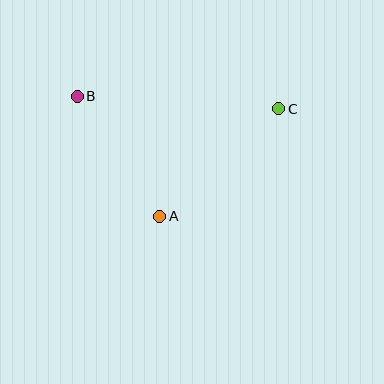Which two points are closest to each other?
Points A and B are closest to each other.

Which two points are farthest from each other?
Points B and C are farthest from each other.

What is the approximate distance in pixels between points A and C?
The distance between A and C is approximately 160 pixels.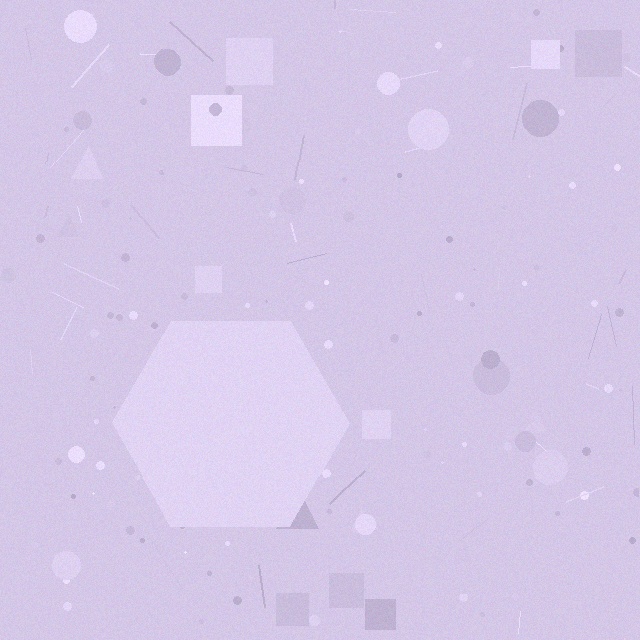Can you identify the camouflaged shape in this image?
The camouflaged shape is a hexagon.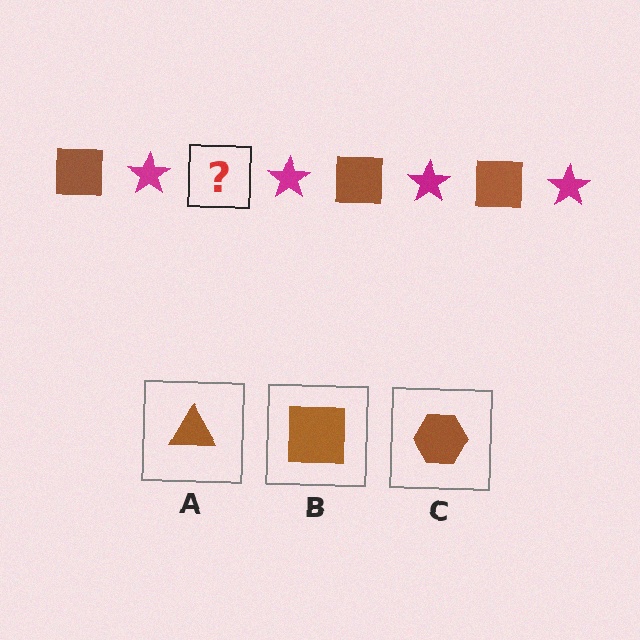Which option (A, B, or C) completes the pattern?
B.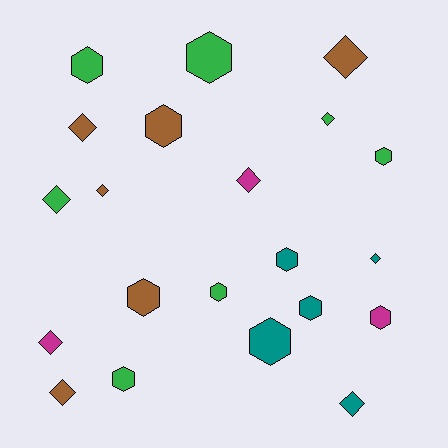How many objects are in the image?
There are 21 objects.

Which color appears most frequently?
Green, with 7 objects.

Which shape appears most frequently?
Hexagon, with 11 objects.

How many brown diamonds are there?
There are 4 brown diamonds.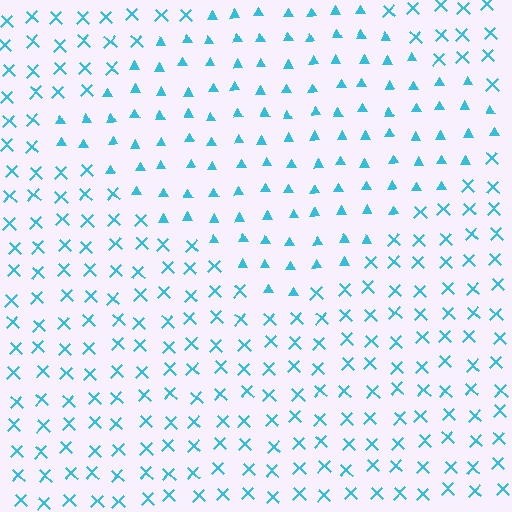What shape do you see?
I see a diamond.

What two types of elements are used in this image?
The image uses triangles inside the diamond region and X marks outside it.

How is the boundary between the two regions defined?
The boundary is defined by a change in element shape: triangles inside vs. X marks outside. All elements share the same color and spacing.